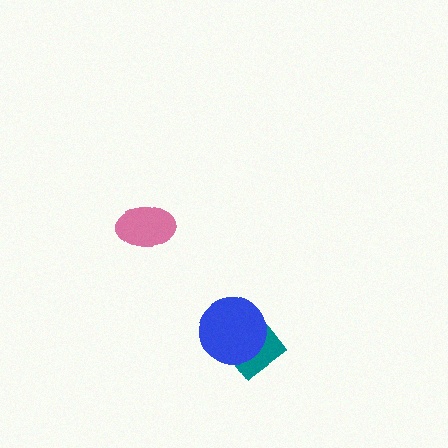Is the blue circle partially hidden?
No, no other shape covers it.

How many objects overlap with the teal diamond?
1 object overlaps with the teal diamond.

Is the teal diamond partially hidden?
Yes, it is partially covered by another shape.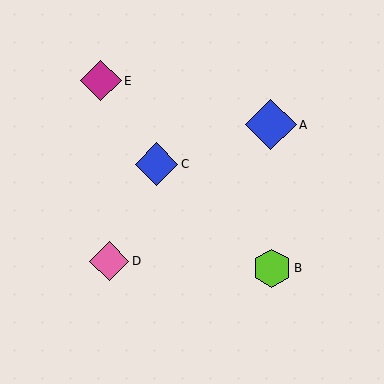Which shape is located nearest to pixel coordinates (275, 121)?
The blue diamond (labeled A) at (271, 125) is nearest to that location.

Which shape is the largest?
The blue diamond (labeled A) is the largest.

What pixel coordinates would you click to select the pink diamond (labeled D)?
Click at (109, 261) to select the pink diamond D.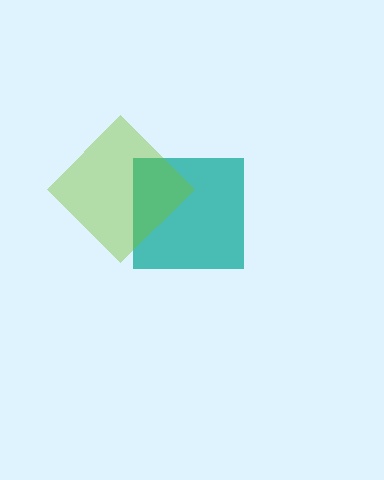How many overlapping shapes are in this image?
There are 2 overlapping shapes in the image.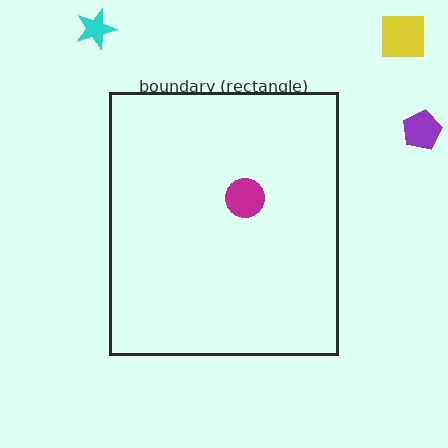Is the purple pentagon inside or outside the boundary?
Outside.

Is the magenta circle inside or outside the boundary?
Inside.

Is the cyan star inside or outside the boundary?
Outside.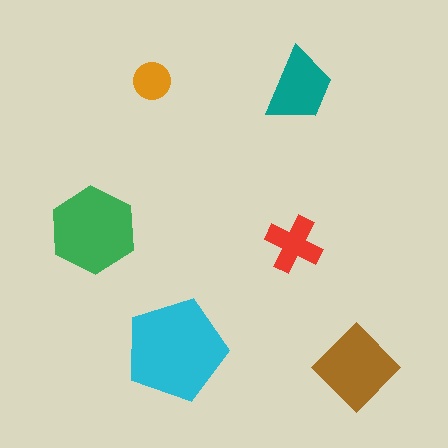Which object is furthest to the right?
The brown diamond is rightmost.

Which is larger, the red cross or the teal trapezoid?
The teal trapezoid.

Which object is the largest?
The cyan pentagon.